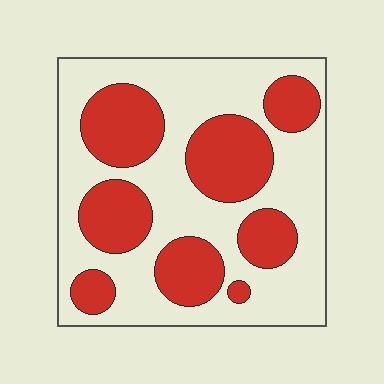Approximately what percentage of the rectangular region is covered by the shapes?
Approximately 40%.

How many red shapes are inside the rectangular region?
8.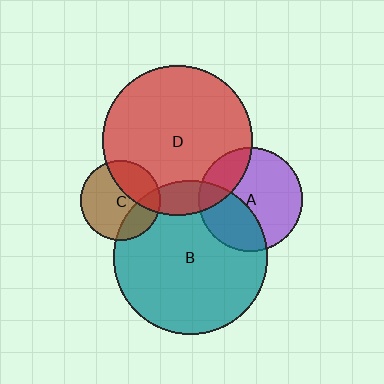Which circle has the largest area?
Circle B (teal).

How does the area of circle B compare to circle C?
Approximately 3.6 times.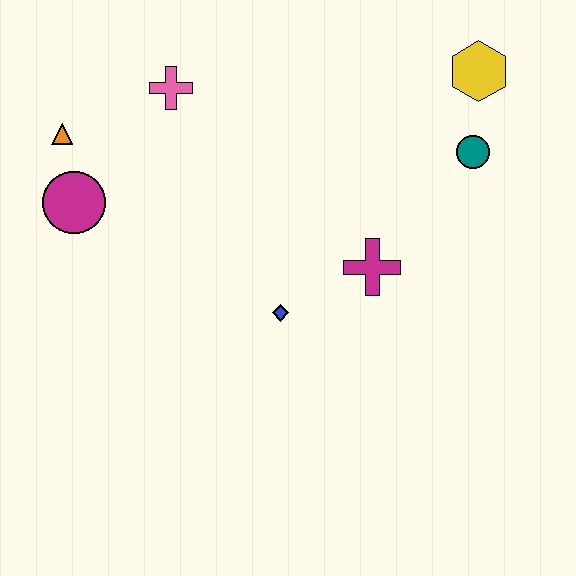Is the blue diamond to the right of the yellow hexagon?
No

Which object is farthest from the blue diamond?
The yellow hexagon is farthest from the blue diamond.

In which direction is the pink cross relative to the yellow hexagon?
The pink cross is to the left of the yellow hexagon.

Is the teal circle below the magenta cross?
No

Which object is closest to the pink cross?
The orange triangle is closest to the pink cross.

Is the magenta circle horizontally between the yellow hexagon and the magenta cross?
No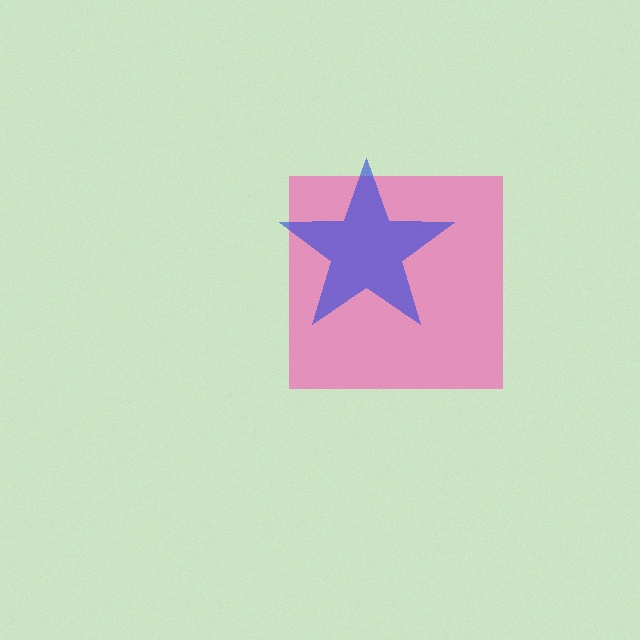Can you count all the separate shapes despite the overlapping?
Yes, there are 2 separate shapes.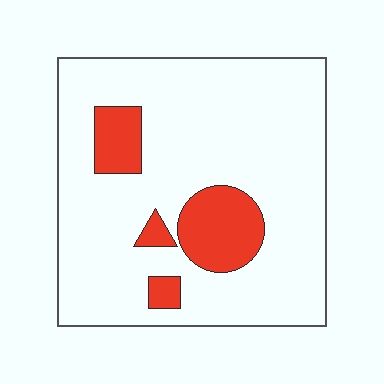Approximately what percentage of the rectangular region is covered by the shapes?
Approximately 15%.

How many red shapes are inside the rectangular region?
4.